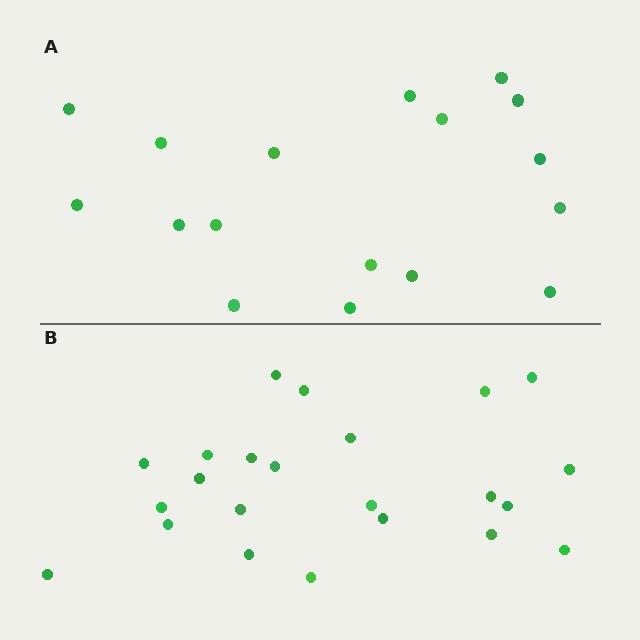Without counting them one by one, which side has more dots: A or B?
Region B (the bottom region) has more dots.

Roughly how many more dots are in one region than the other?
Region B has about 6 more dots than region A.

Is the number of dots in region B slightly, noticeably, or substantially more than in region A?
Region B has noticeably more, but not dramatically so. The ratio is roughly 1.4 to 1.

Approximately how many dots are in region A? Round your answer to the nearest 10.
About 20 dots. (The exact count is 17, which rounds to 20.)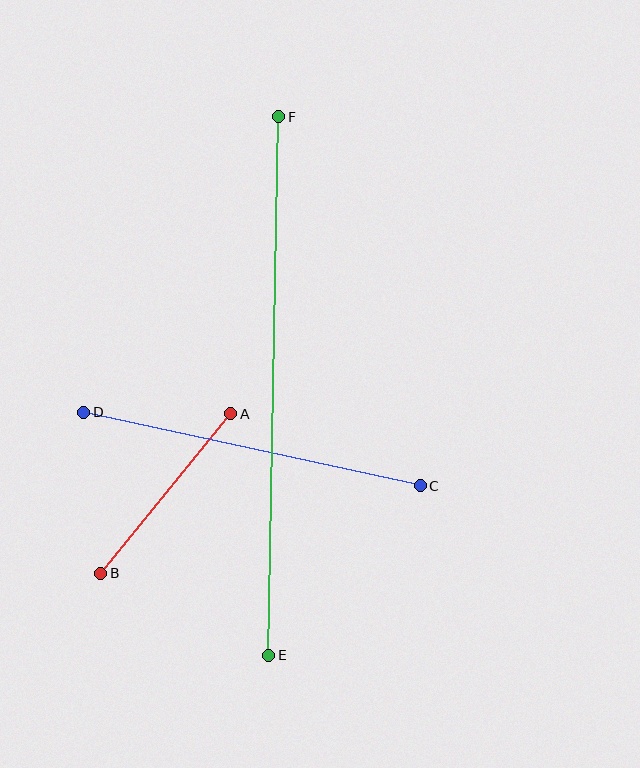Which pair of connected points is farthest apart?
Points E and F are farthest apart.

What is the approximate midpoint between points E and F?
The midpoint is at approximately (274, 386) pixels.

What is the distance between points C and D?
The distance is approximately 345 pixels.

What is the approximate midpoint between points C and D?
The midpoint is at approximately (252, 449) pixels.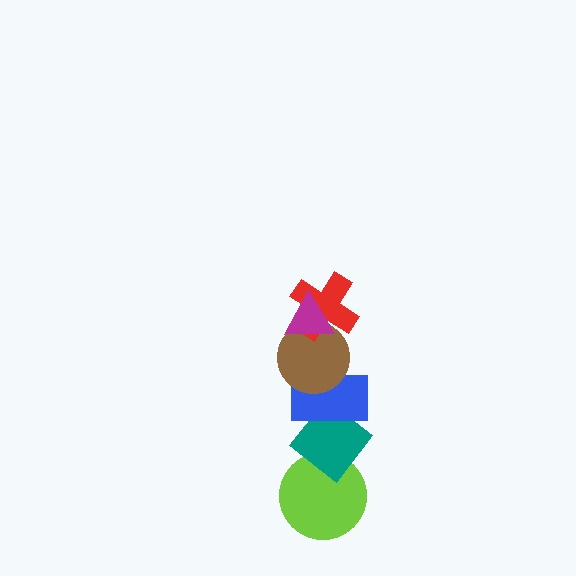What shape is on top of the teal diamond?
The blue rectangle is on top of the teal diamond.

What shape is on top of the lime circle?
The teal diamond is on top of the lime circle.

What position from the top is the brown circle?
The brown circle is 3rd from the top.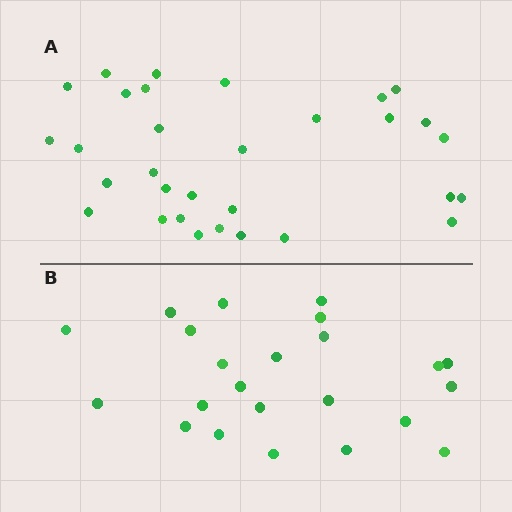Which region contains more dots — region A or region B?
Region A (the top region) has more dots.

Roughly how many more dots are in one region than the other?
Region A has roughly 8 or so more dots than region B.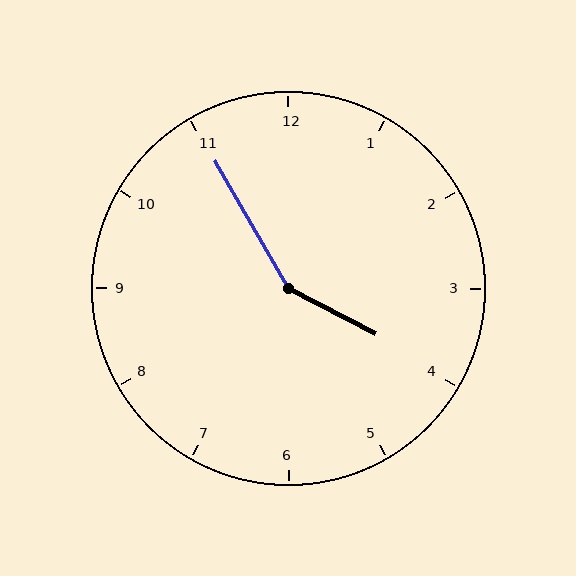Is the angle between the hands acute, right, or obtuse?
It is obtuse.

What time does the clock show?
3:55.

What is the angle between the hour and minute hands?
Approximately 148 degrees.